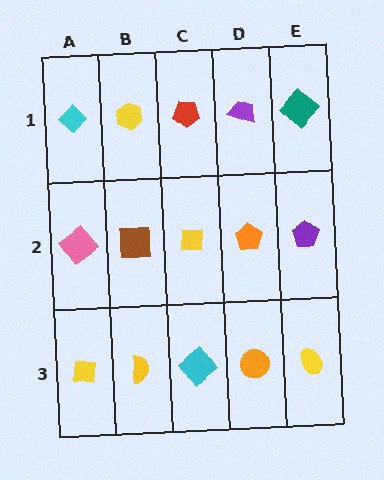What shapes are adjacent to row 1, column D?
An orange pentagon (row 2, column D), a red pentagon (row 1, column C), a teal diamond (row 1, column E).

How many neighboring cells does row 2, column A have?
3.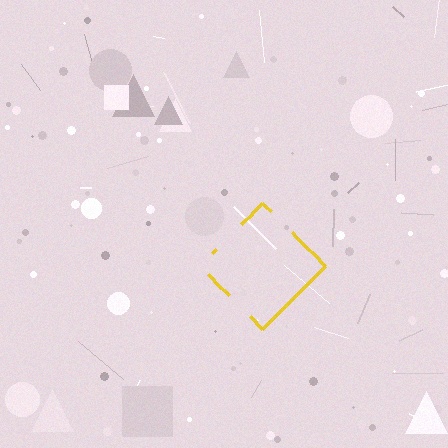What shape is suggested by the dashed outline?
The dashed outline suggests a diamond.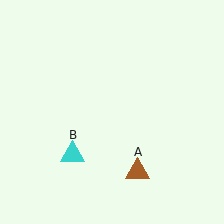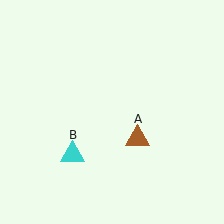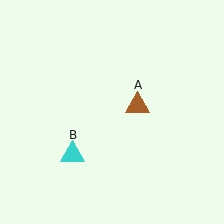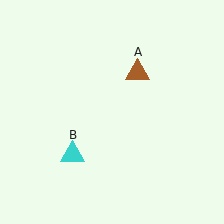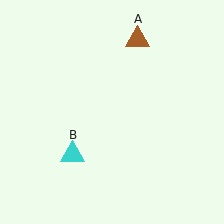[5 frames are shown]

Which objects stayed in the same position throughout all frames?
Cyan triangle (object B) remained stationary.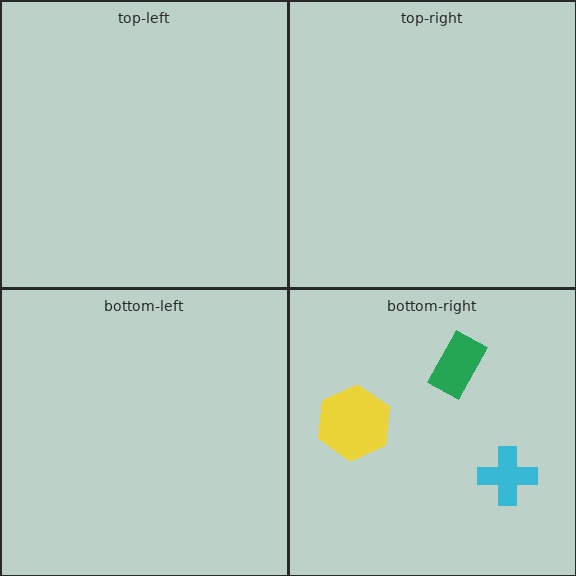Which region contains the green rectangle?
The bottom-right region.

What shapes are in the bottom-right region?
The yellow hexagon, the cyan cross, the green rectangle.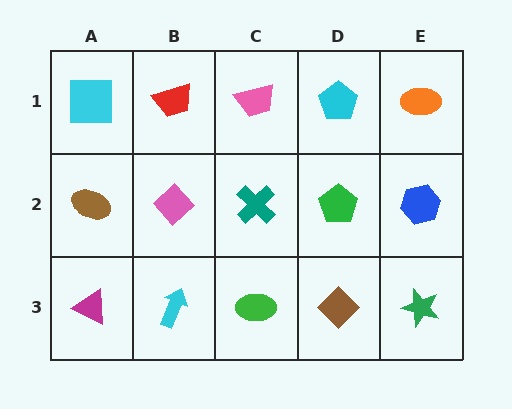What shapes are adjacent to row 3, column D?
A green pentagon (row 2, column D), a green ellipse (row 3, column C), a green star (row 3, column E).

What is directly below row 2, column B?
A cyan arrow.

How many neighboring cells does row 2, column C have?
4.